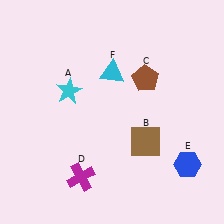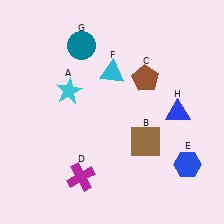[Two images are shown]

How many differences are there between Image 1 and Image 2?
There are 2 differences between the two images.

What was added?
A teal circle (G), a blue triangle (H) were added in Image 2.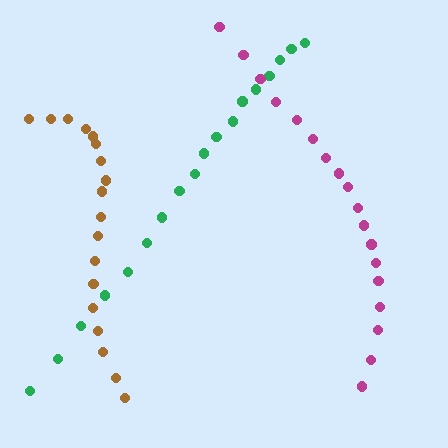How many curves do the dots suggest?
There are 3 distinct paths.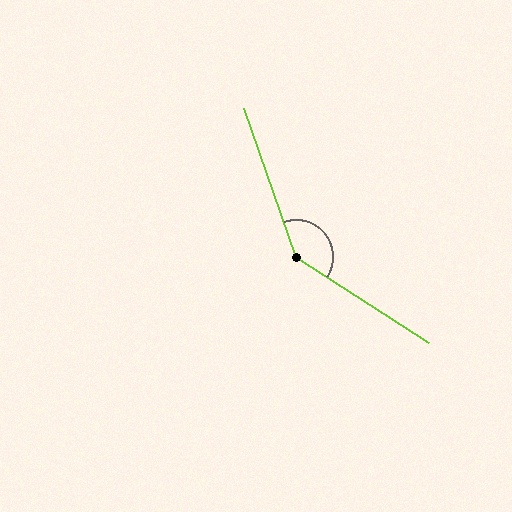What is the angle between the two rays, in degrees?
Approximately 142 degrees.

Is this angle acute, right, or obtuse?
It is obtuse.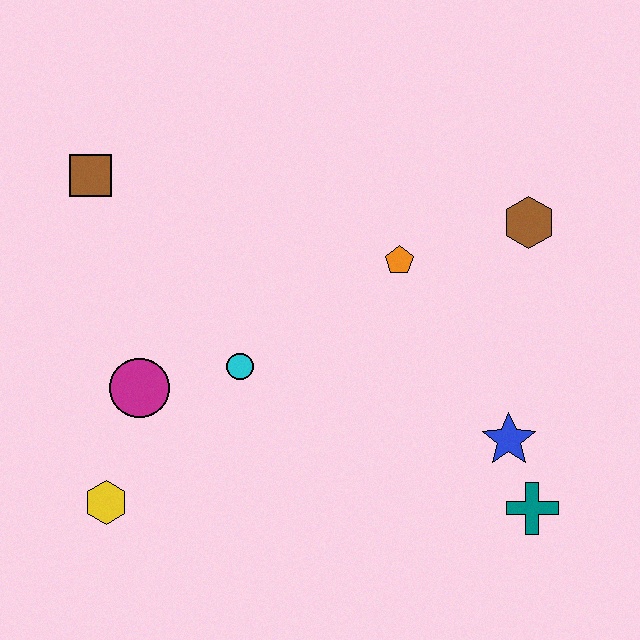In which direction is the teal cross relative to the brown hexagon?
The teal cross is below the brown hexagon.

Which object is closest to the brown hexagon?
The orange pentagon is closest to the brown hexagon.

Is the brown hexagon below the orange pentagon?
No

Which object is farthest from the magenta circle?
The brown hexagon is farthest from the magenta circle.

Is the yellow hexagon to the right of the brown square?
Yes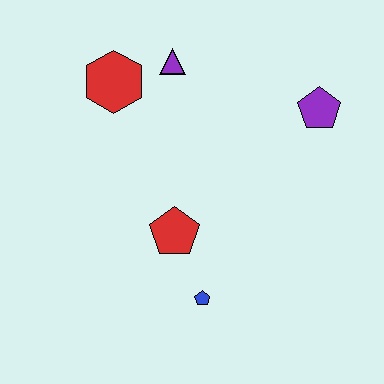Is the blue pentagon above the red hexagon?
No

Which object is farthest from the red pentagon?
The purple pentagon is farthest from the red pentagon.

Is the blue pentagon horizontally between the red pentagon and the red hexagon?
No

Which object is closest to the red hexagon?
The purple triangle is closest to the red hexagon.